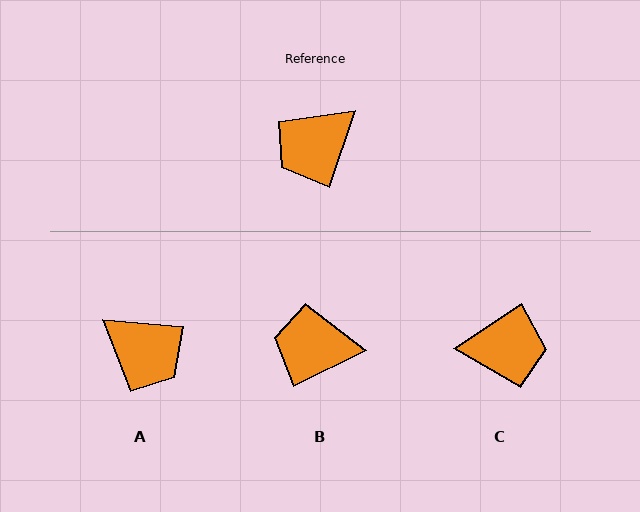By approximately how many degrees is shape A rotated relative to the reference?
Approximately 103 degrees counter-clockwise.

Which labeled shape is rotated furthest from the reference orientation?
C, about 142 degrees away.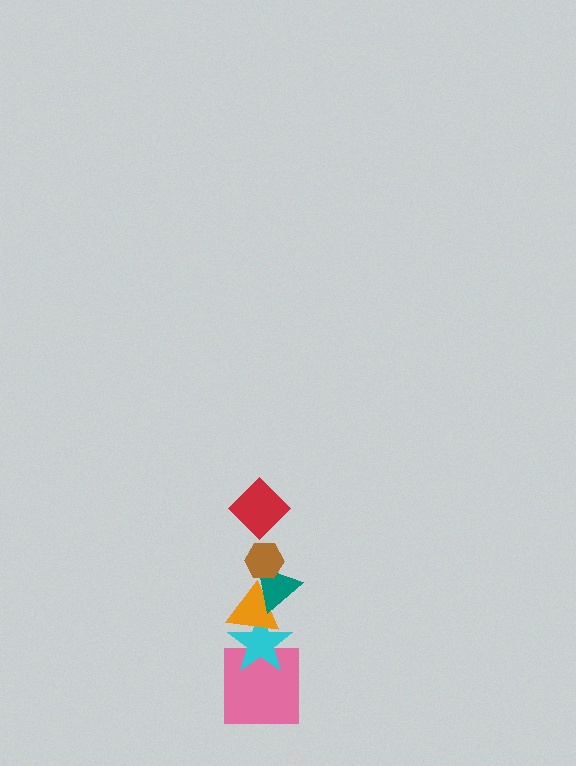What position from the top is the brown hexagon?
The brown hexagon is 1st from the top.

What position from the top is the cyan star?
The cyan star is 5th from the top.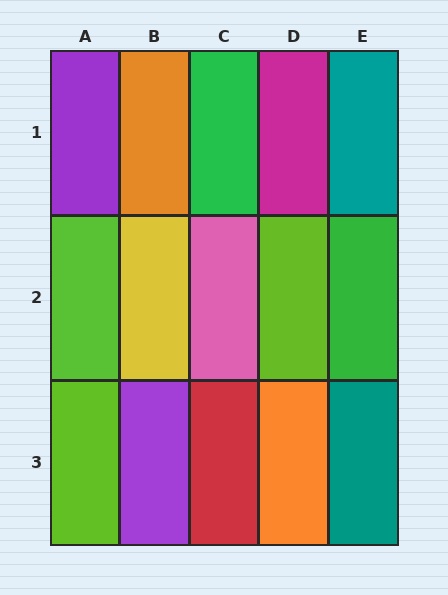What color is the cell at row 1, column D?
Magenta.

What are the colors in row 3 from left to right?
Lime, purple, red, orange, teal.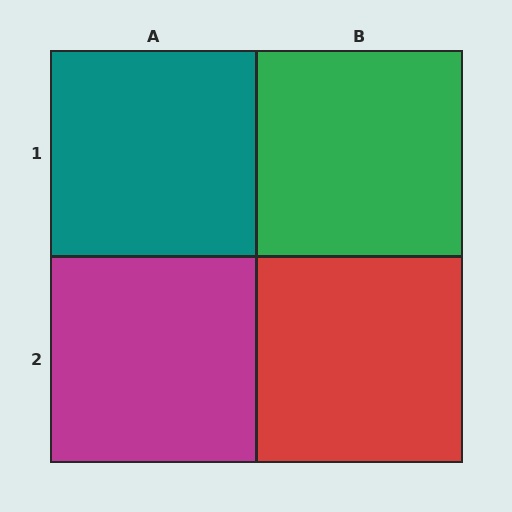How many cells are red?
1 cell is red.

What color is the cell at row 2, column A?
Magenta.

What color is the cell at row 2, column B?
Red.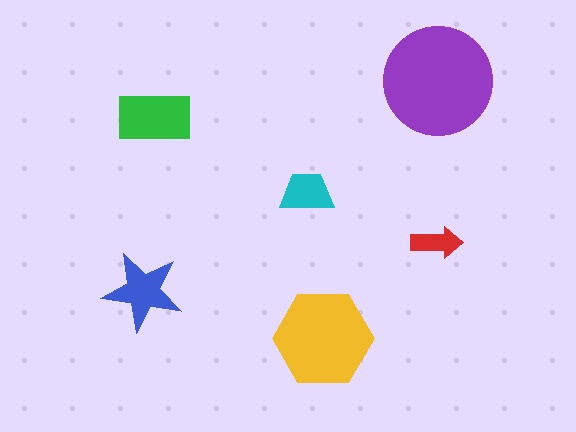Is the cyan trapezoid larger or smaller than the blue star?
Smaller.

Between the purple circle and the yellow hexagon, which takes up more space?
The purple circle.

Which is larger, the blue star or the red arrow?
The blue star.